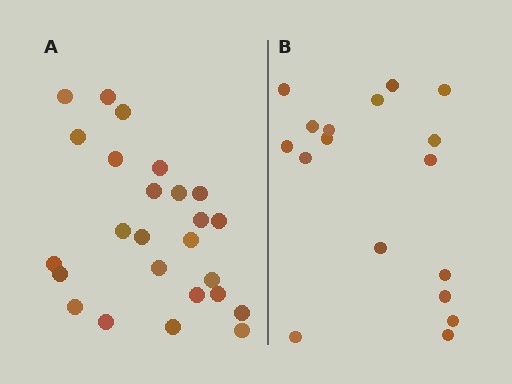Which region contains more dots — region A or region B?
Region A (the left region) has more dots.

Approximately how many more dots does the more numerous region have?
Region A has roughly 8 or so more dots than region B.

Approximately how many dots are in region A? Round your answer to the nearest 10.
About 20 dots. (The exact count is 25, which rounds to 20.)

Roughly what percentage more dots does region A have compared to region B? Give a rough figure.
About 45% more.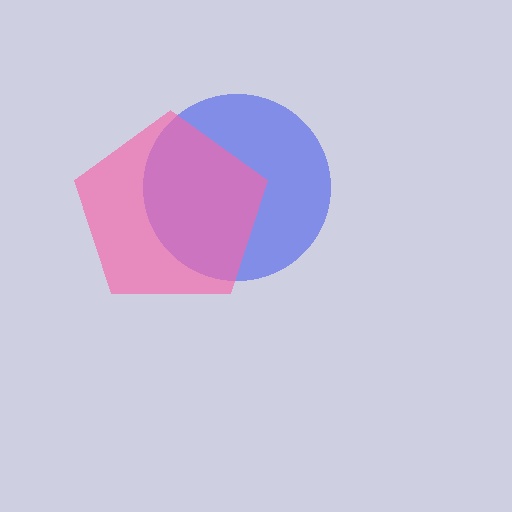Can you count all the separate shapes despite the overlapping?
Yes, there are 2 separate shapes.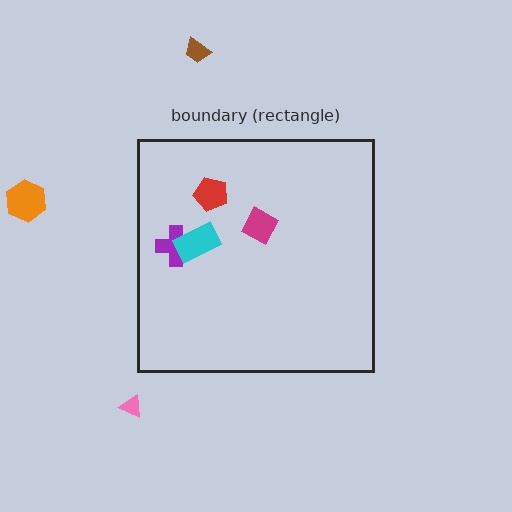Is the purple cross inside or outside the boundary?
Inside.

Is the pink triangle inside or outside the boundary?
Outside.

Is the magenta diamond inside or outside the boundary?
Inside.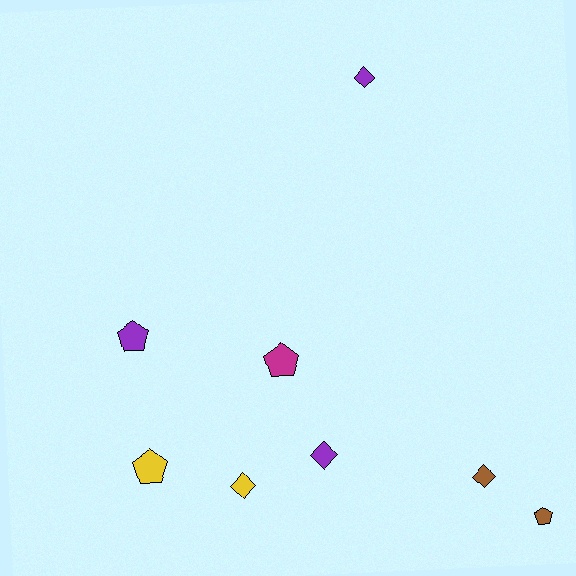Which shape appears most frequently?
Pentagon, with 4 objects.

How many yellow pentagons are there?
There is 1 yellow pentagon.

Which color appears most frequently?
Purple, with 3 objects.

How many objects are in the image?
There are 8 objects.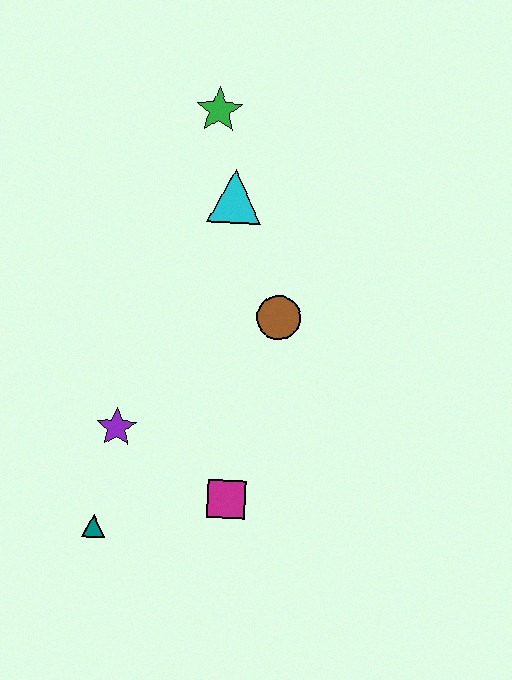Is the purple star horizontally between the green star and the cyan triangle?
No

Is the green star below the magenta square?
No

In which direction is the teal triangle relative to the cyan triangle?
The teal triangle is below the cyan triangle.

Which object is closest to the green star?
The cyan triangle is closest to the green star.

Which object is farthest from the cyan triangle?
The teal triangle is farthest from the cyan triangle.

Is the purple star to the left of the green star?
Yes